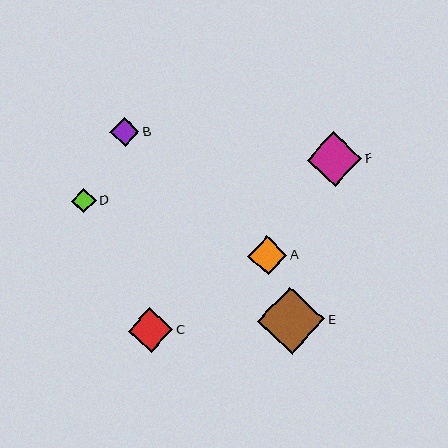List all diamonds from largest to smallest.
From largest to smallest: E, F, C, A, B, D.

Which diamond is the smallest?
Diamond D is the smallest with a size of approximately 24 pixels.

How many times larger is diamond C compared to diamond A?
Diamond C is approximately 1.1 times the size of diamond A.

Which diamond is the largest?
Diamond E is the largest with a size of approximately 67 pixels.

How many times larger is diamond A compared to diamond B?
Diamond A is approximately 1.4 times the size of diamond B.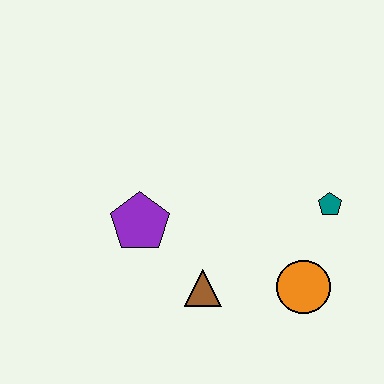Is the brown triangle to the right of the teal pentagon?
No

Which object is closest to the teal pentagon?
The orange circle is closest to the teal pentagon.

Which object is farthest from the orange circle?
The purple pentagon is farthest from the orange circle.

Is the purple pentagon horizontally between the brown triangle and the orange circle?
No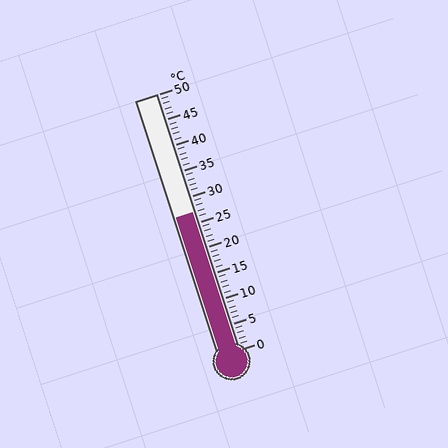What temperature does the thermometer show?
The thermometer shows approximately 27°C.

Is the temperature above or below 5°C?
The temperature is above 5°C.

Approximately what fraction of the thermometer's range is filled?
The thermometer is filled to approximately 55% of its range.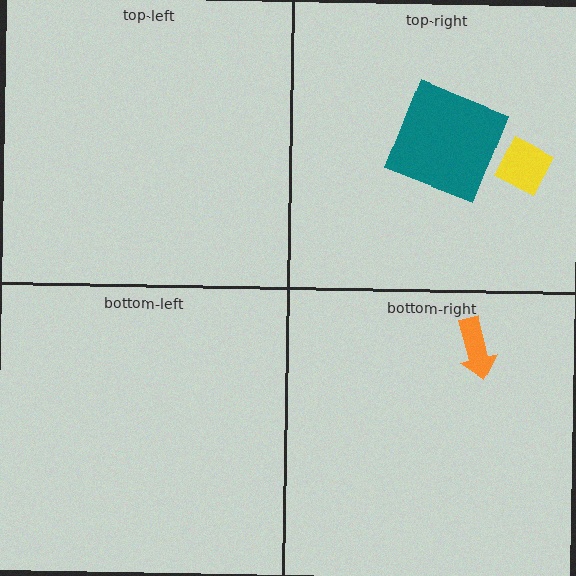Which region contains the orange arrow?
The bottom-right region.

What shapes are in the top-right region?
The teal square, the yellow diamond.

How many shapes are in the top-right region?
2.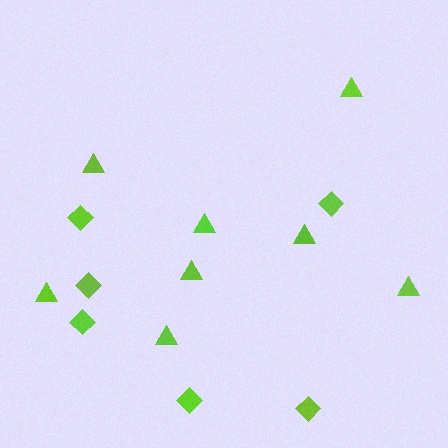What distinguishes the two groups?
There are 2 groups: one group of triangles (8) and one group of diamonds (6).